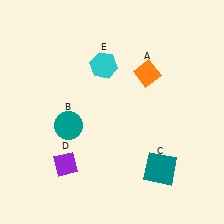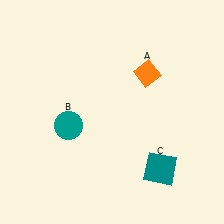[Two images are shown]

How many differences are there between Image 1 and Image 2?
There are 2 differences between the two images.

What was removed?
The purple diamond (D), the cyan hexagon (E) were removed in Image 2.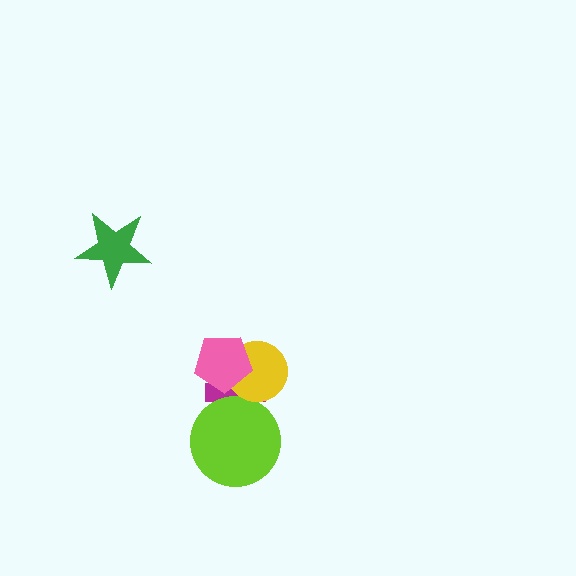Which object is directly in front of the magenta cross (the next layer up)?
The lime circle is directly in front of the magenta cross.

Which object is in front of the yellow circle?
The pink pentagon is in front of the yellow circle.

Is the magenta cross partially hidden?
Yes, it is partially covered by another shape.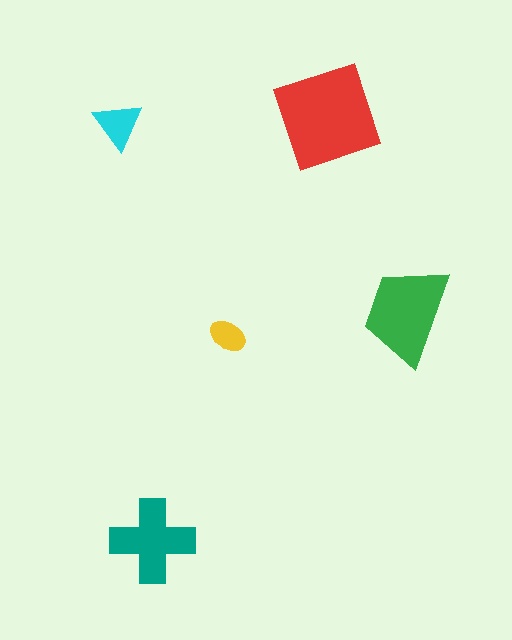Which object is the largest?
The red square.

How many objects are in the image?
There are 5 objects in the image.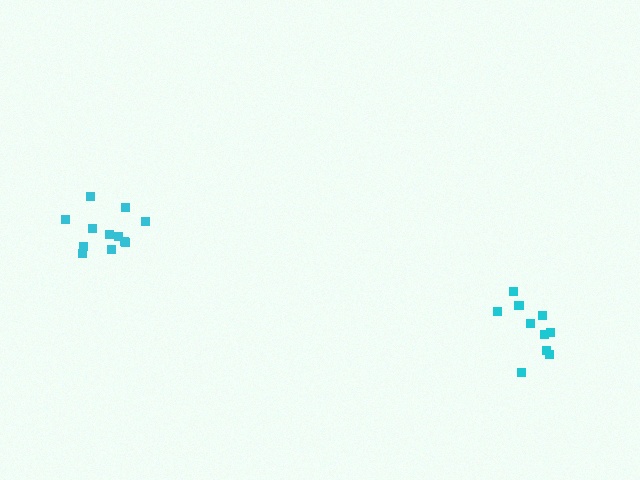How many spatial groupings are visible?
There are 2 spatial groupings.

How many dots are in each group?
Group 1: 10 dots, Group 2: 12 dots (22 total).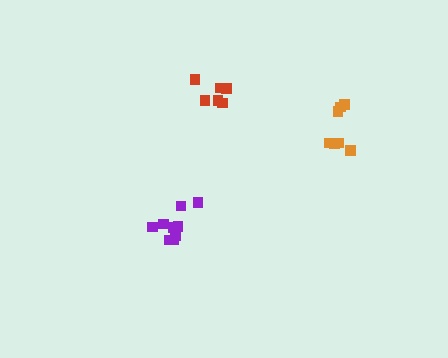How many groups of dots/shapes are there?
There are 3 groups.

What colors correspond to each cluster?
The clusters are colored: orange, purple, red.